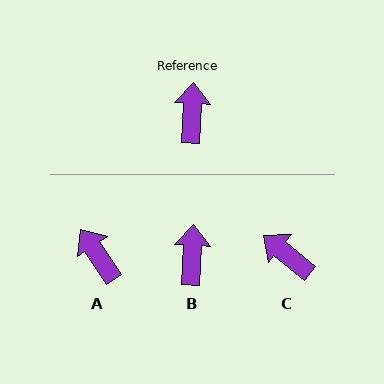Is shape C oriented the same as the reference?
No, it is off by about 54 degrees.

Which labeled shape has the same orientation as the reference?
B.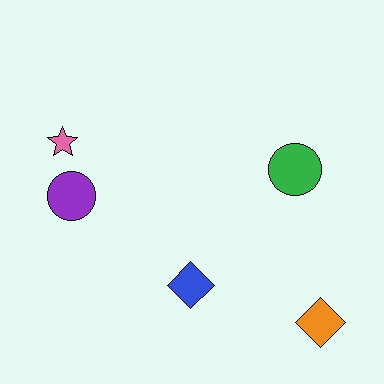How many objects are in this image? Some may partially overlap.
There are 5 objects.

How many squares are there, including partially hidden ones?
There are no squares.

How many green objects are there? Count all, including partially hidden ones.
There is 1 green object.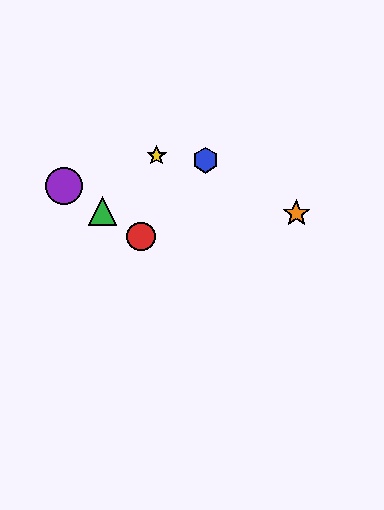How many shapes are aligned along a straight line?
3 shapes (the red circle, the green triangle, the purple circle) are aligned along a straight line.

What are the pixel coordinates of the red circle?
The red circle is at (141, 237).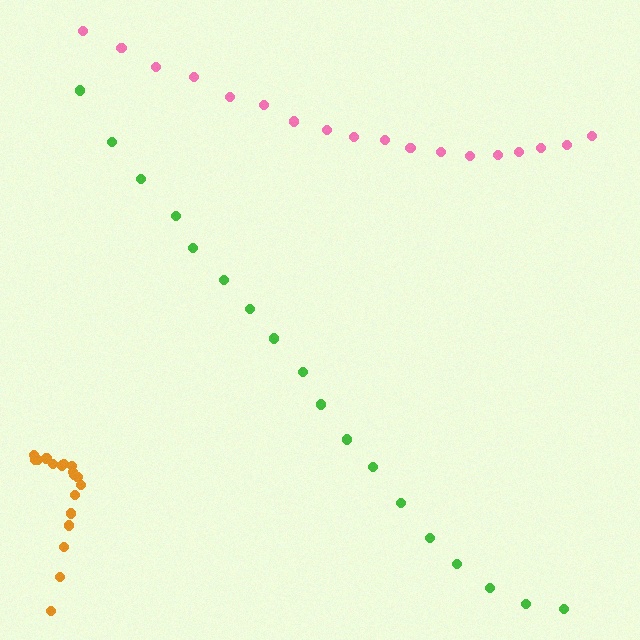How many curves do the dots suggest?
There are 3 distinct paths.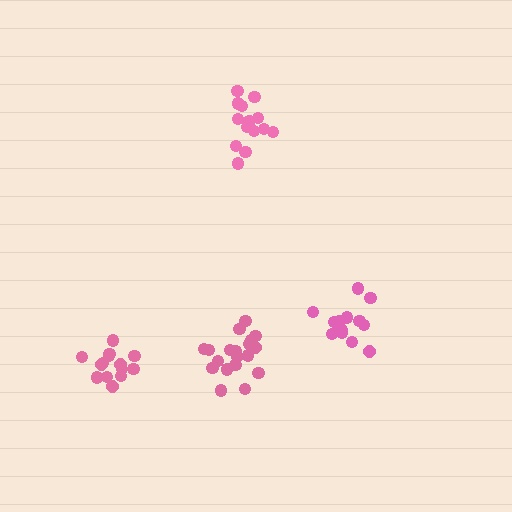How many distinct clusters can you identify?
There are 4 distinct clusters.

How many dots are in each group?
Group 1: 20 dots, Group 2: 14 dots, Group 3: 15 dots, Group 4: 14 dots (63 total).